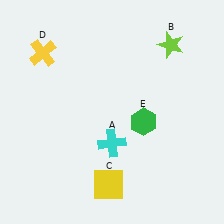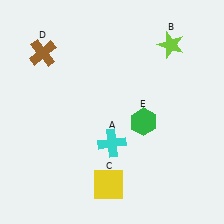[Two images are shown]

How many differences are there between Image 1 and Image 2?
There is 1 difference between the two images.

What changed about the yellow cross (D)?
In Image 1, D is yellow. In Image 2, it changed to brown.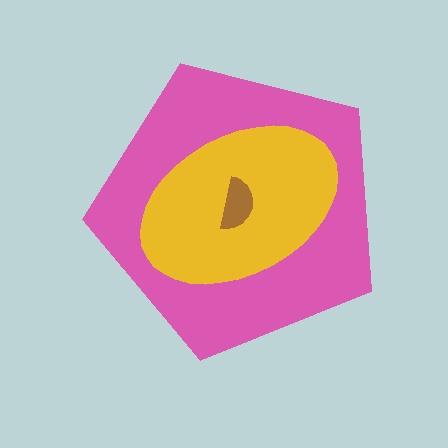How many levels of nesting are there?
3.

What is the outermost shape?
The pink pentagon.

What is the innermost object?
The brown semicircle.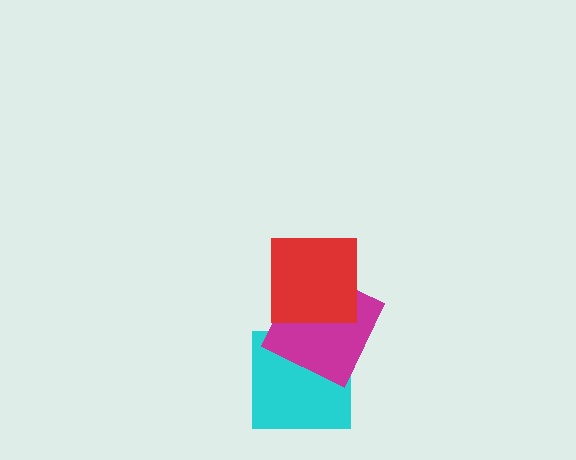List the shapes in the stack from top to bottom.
From top to bottom: the red square, the magenta square, the cyan square.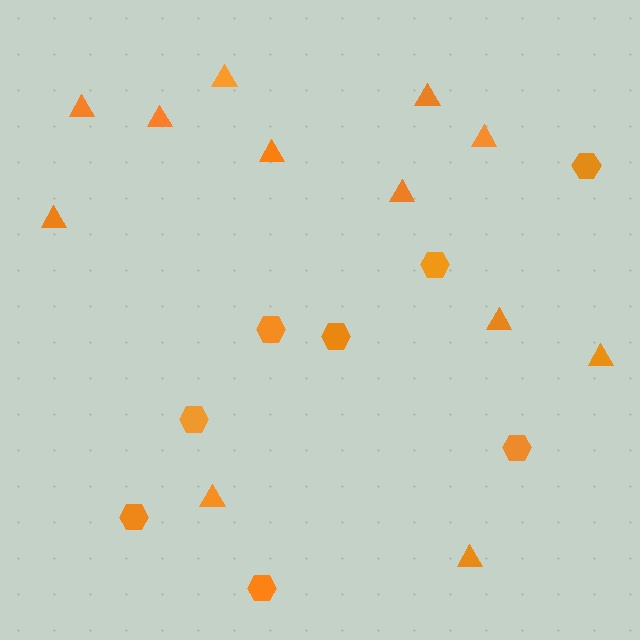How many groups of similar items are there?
There are 2 groups: one group of hexagons (8) and one group of triangles (12).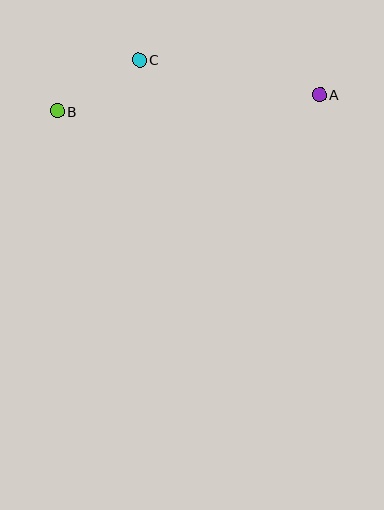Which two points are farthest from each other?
Points A and B are farthest from each other.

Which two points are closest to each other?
Points B and C are closest to each other.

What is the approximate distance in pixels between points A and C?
The distance between A and C is approximately 184 pixels.